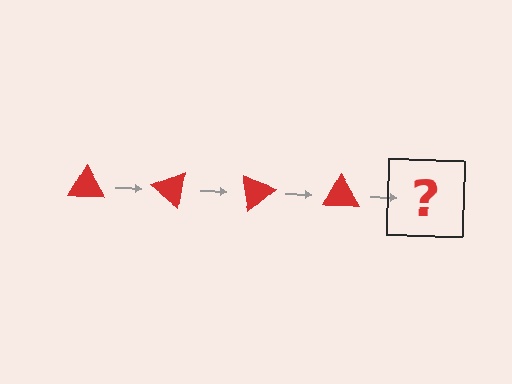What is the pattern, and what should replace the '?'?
The pattern is that the triangle rotates 40 degrees each step. The '?' should be a red triangle rotated 160 degrees.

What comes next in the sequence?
The next element should be a red triangle rotated 160 degrees.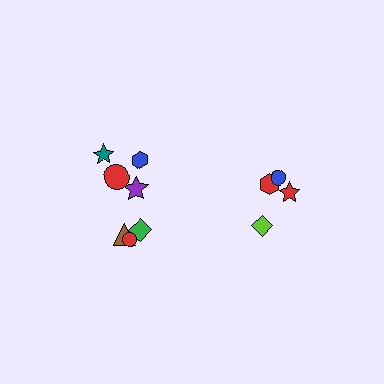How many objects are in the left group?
There are 7 objects.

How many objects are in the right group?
There are 4 objects.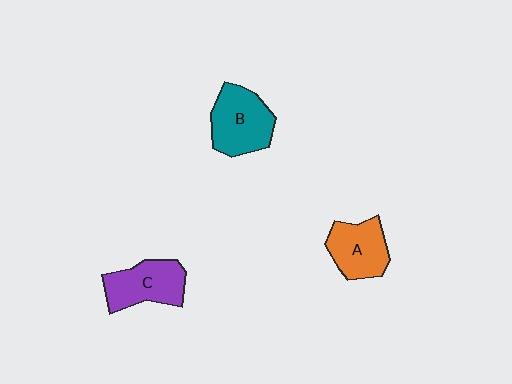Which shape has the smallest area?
Shape A (orange).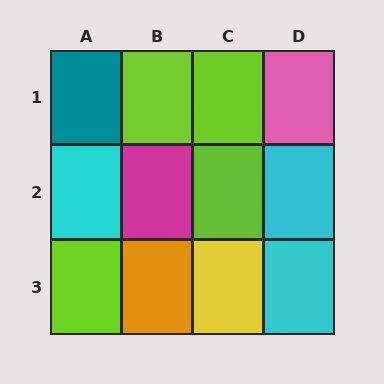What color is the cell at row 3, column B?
Orange.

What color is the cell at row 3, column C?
Yellow.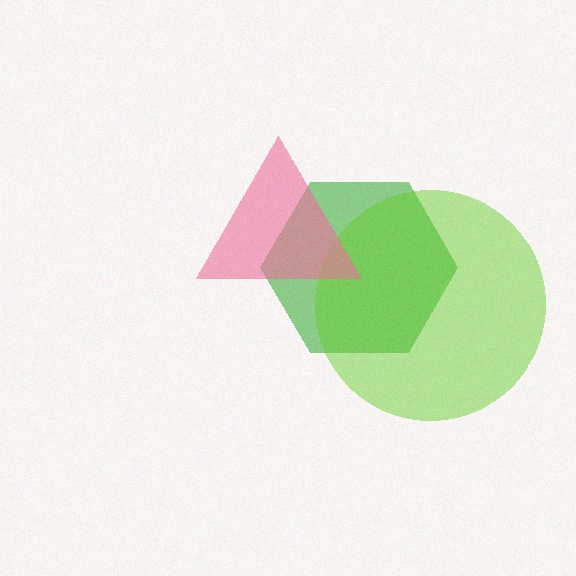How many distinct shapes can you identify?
There are 3 distinct shapes: a green hexagon, a lime circle, a pink triangle.